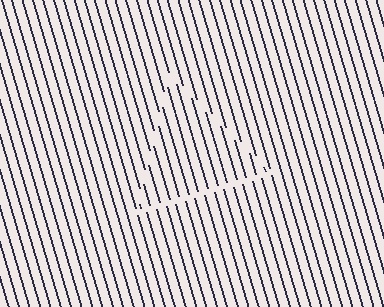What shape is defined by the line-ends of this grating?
An illusory triangle. The interior of the shape contains the same grating, shifted by half a period — the contour is defined by the phase discontinuity where line-ends from the inner and outer gratings abut.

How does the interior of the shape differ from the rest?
The interior of the shape contains the same grating, shifted by half a period — the contour is defined by the phase discontinuity where line-ends from the inner and outer gratings abut.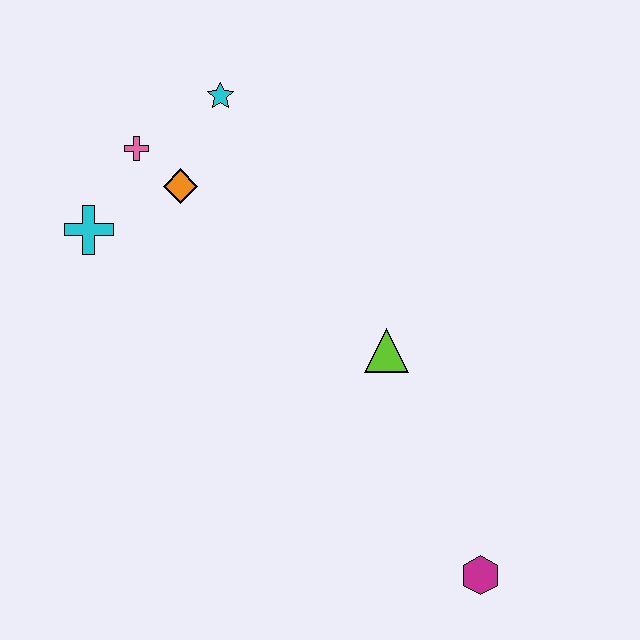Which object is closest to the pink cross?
The orange diamond is closest to the pink cross.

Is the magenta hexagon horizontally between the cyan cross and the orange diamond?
No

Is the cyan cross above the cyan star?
No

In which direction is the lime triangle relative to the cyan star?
The lime triangle is below the cyan star.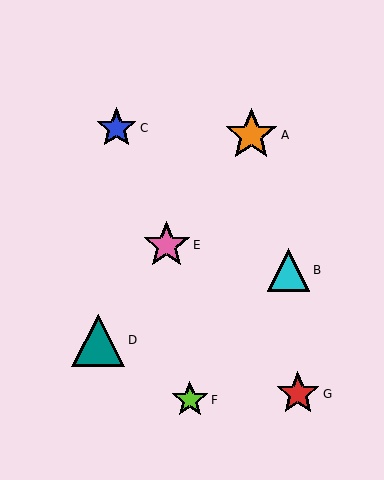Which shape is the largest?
The orange star (labeled A) is the largest.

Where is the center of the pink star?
The center of the pink star is at (167, 245).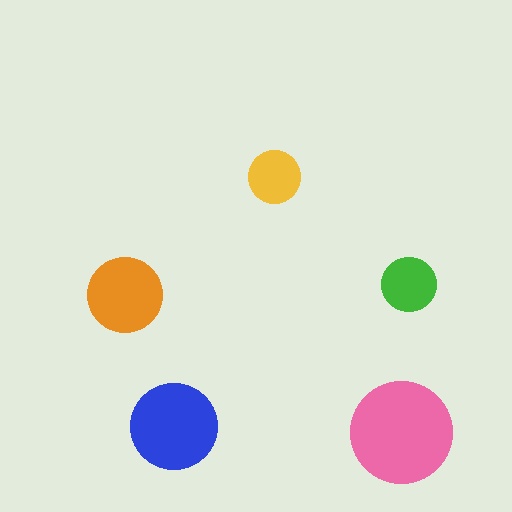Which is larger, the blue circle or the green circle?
The blue one.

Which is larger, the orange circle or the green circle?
The orange one.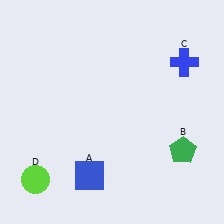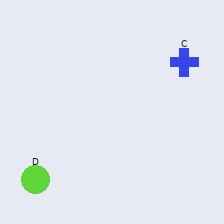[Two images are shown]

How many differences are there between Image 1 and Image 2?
There are 2 differences between the two images.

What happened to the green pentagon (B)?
The green pentagon (B) was removed in Image 2. It was in the bottom-right area of Image 1.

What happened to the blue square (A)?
The blue square (A) was removed in Image 2. It was in the bottom-left area of Image 1.